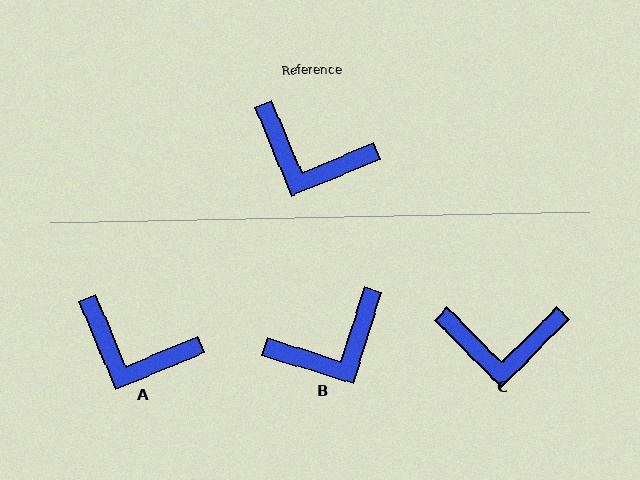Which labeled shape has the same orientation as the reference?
A.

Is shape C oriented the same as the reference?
No, it is off by about 23 degrees.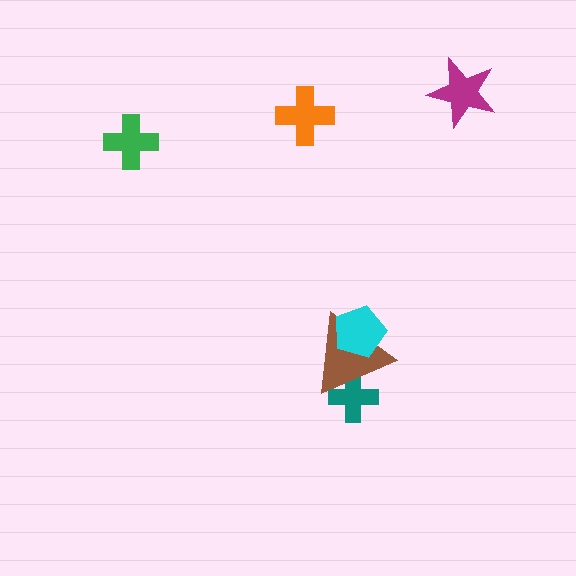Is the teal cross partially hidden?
Yes, it is partially covered by another shape.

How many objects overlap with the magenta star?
0 objects overlap with the magenta star.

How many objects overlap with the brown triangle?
2 objects overlap with the brown triangle.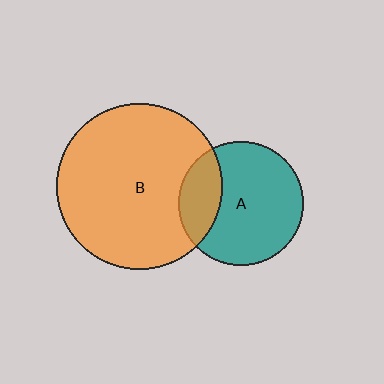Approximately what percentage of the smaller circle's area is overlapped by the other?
Approximately 25%.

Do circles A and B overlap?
Yes.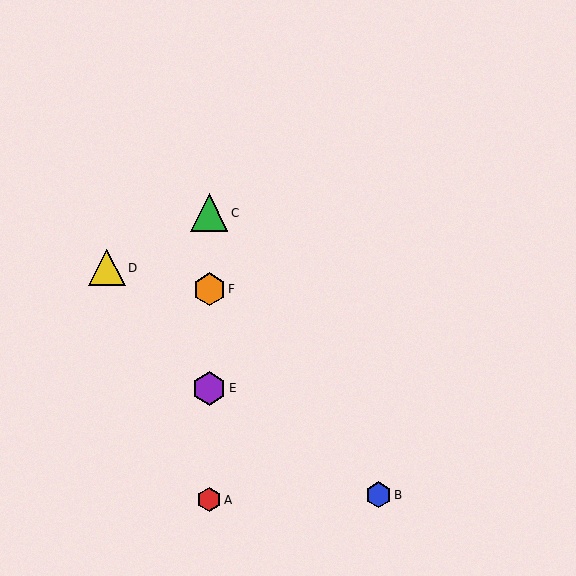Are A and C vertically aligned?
Yes, both are at x≈209.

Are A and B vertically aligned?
No, A is at x≈209 and B is at x≈379.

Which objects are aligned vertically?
Objects A, C, E, F are aligned vertically.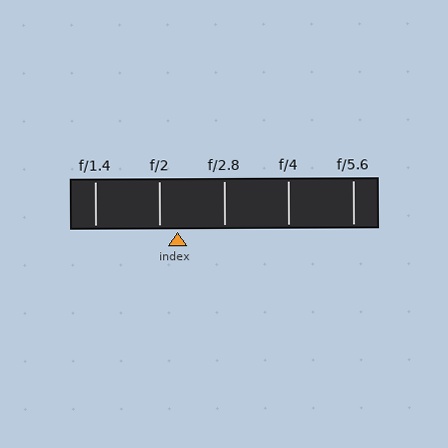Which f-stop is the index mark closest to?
The index mark is closest to f/2.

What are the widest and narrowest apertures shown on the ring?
The widest aperture shown is f/1.4 and the narrowest is f/5.6.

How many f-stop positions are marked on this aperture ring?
There are 5 f-stop positions marked.